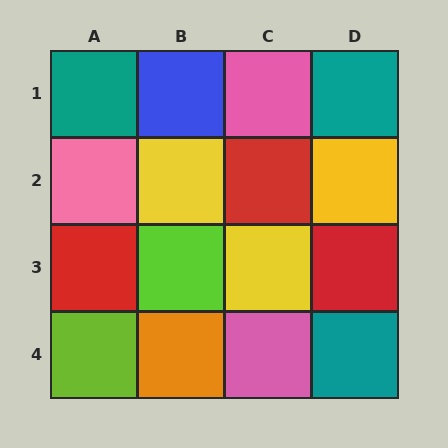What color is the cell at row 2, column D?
Yellow.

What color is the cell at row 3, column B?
Lime.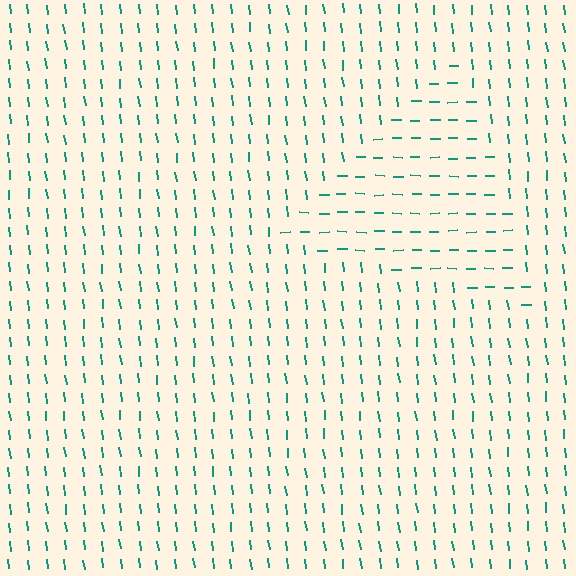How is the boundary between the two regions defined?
The boundary is defined purely by a change in line orientation (approximately 83 degrees difference). All lines are the same color and thickness.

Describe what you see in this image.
The image is filled with small teal line segments. A triangle region in the image has lines oriented differently from the surrounding lines, creating a visible texture boundary.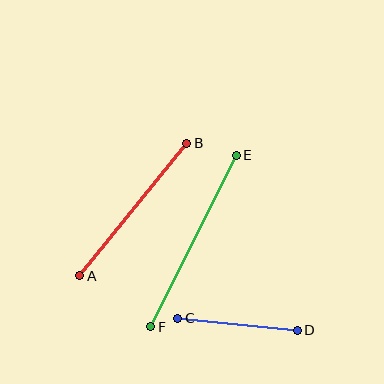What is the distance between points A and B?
The distance is approximately 171 pixels.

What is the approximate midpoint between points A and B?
The midpoint is at approximately (133, 210) pixels.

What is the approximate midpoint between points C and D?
The midpoint is at approximately (237, 324) pixels.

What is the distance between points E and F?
The distance is approximately 192 pixels.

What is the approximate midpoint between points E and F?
The midpoint is at approximately (193, 241) pixels.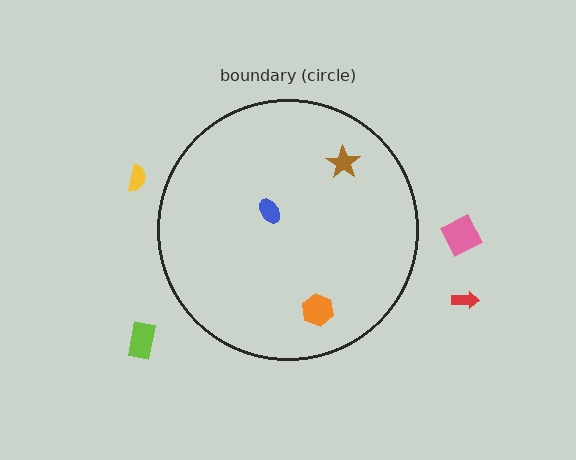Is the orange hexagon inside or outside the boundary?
Inside.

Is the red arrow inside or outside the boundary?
Outside.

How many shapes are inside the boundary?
3 inside, 4 outside.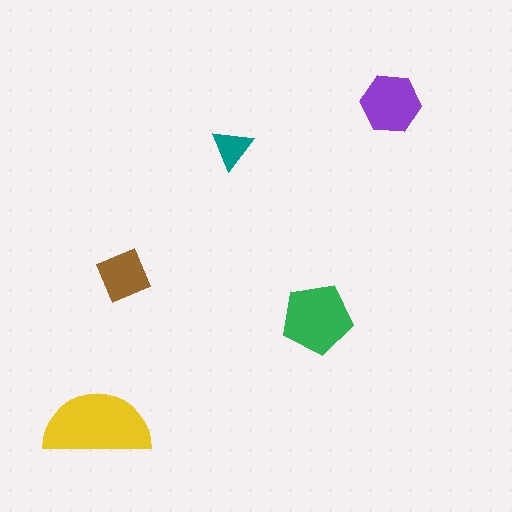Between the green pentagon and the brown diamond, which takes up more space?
The green pentagon.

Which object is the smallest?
The teal triangle.